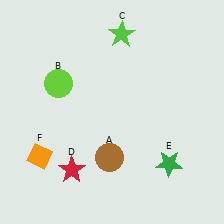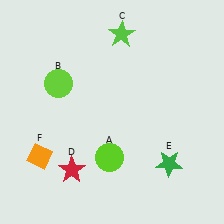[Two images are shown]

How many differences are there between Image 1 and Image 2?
There is 1 difference between the two images.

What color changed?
The circle (A) changed from brown in Image 1 to lime in Image 2.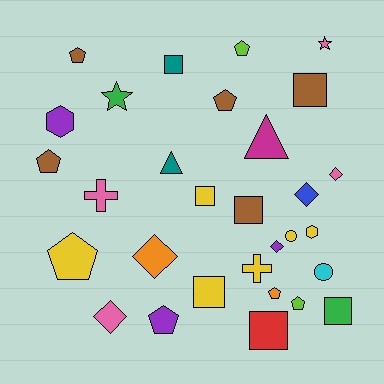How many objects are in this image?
There are 30 objects.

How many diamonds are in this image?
There are 5 diamonds.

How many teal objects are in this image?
There are 2 teal objects.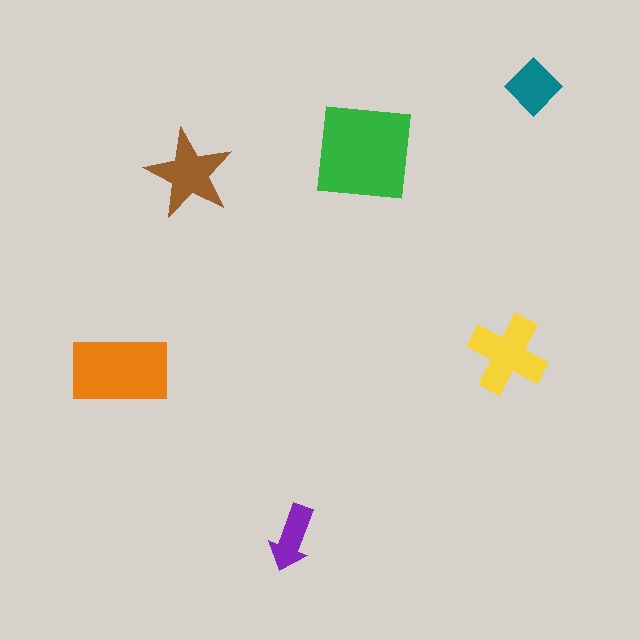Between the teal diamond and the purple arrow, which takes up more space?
The teal diamond.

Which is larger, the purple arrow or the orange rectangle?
The orange rectangle.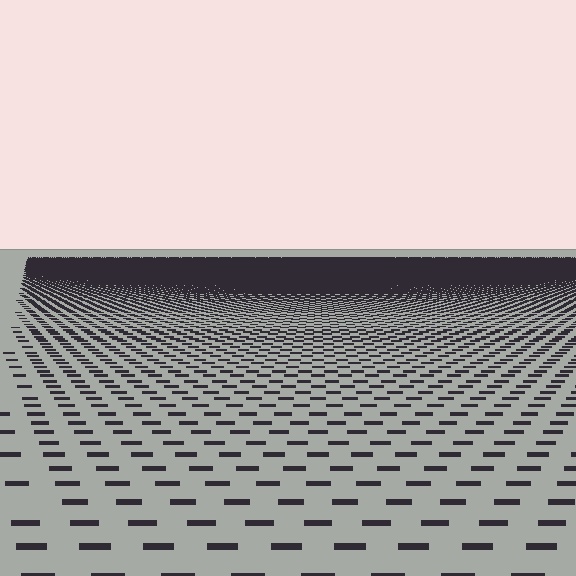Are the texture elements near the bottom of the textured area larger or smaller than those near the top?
Larger. Near the bottom, elements are closer to the viewer and appear at a bigger on-screen size.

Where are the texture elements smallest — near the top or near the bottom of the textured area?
Near the top.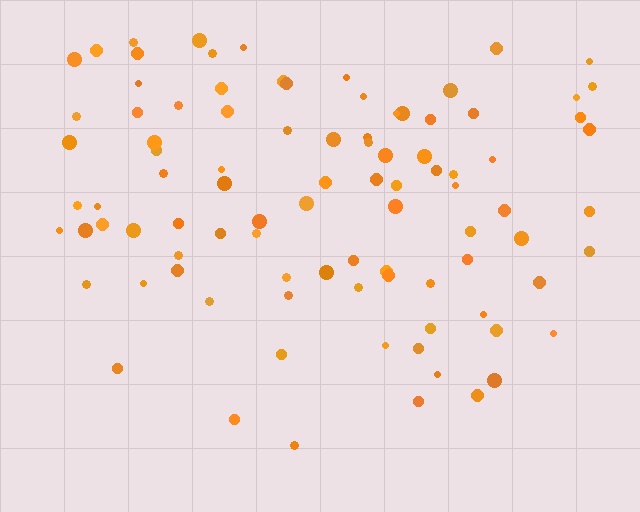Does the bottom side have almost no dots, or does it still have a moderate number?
Still a moderate number, just noticeably fewer than the top.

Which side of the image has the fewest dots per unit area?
The bottom.